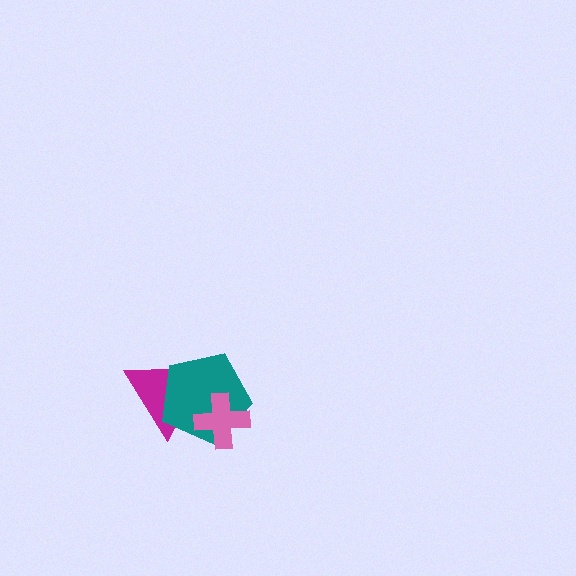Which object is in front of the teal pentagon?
The pink cross is in front of the teal pentagon.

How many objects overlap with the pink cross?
2 objects overlap with the pink cross.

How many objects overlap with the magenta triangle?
2 objects overlap with the magenta triangle.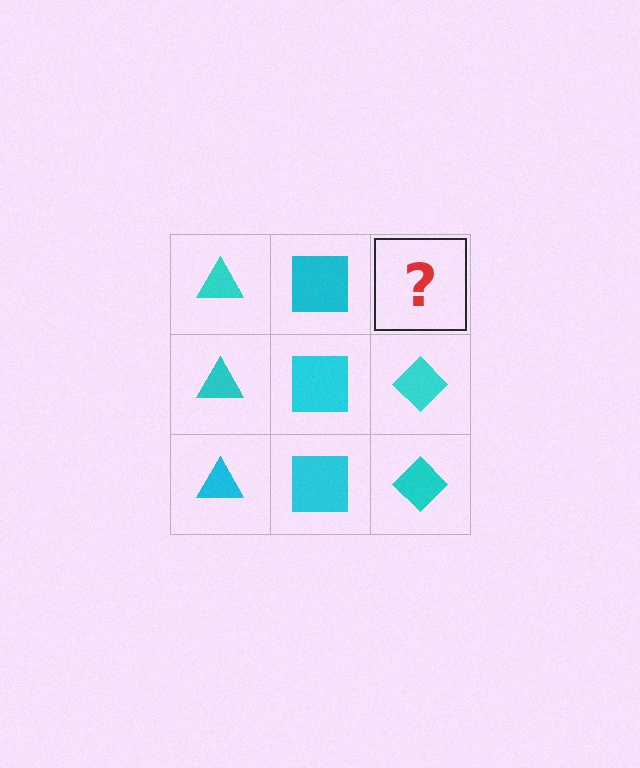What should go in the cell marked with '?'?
The missing cell should contain a cyan diamond.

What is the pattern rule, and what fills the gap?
The rule is that each column has a consistent shape. The gap should be filled with a cyan diamond.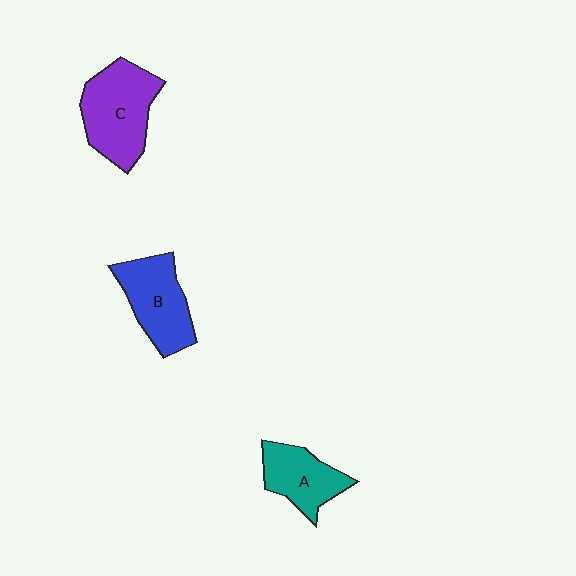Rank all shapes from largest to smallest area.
From largest to smallest: C (purple), B (blue), A (teal).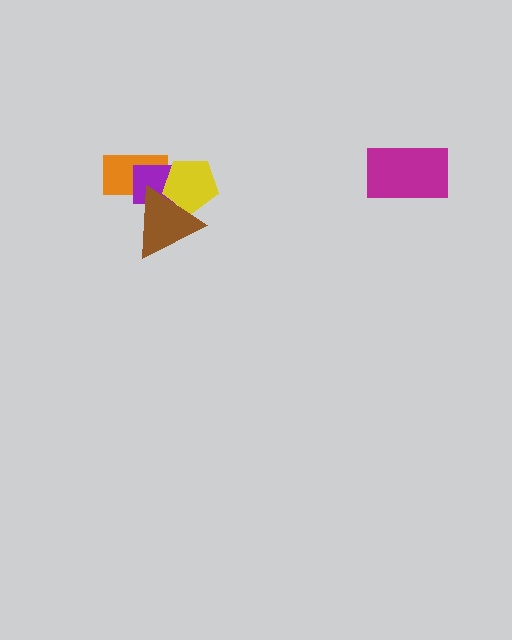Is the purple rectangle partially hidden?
Yes, it is partially covered by another shape.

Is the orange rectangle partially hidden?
Yes, it is partially covered by another shape.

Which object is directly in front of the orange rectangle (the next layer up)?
The purple rectangle is directly in front of the orange rectangle.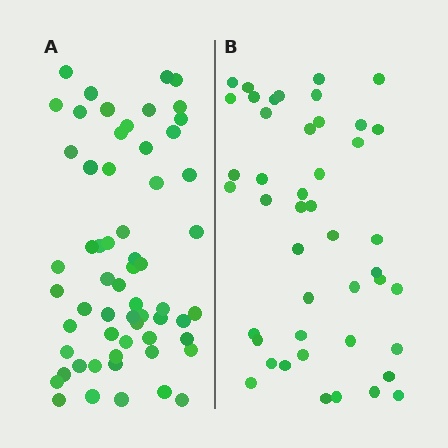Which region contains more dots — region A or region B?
Region A (the left region) has more dots.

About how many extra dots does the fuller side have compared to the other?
Region A has approximately 15 more dots than region B.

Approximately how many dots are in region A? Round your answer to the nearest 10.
About 60 dots.